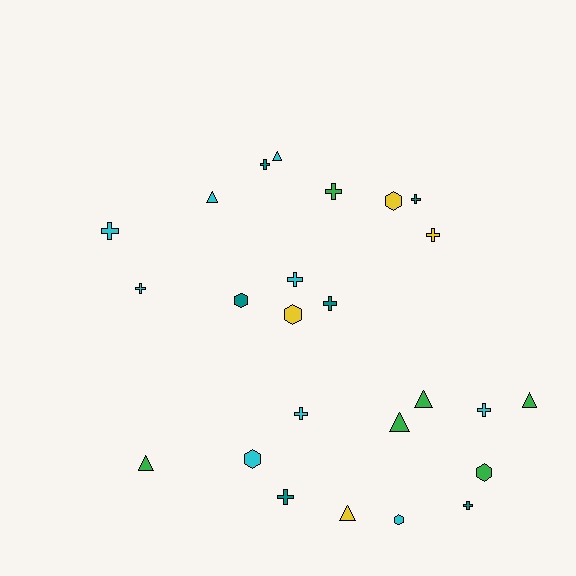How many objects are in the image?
There are 25 objects.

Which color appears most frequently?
Cyan, with 9 objects.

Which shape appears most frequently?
Cross, with 12 objects.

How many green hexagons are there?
There is 1 green hexagon.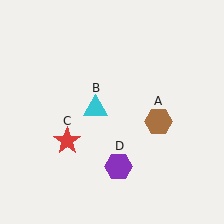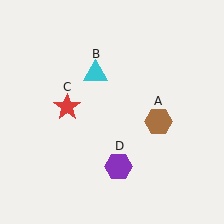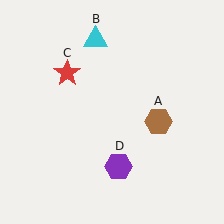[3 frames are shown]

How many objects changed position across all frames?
2 objects changed position: cyan triangle (object B), red star (object C).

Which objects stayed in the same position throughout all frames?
Brown hexagon (object A) and purple hexagon (object D) remained stationary.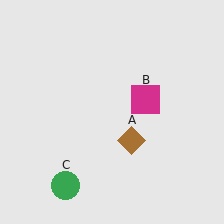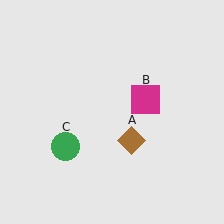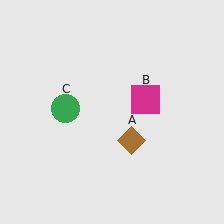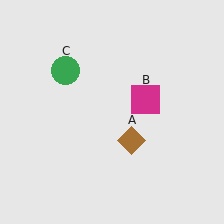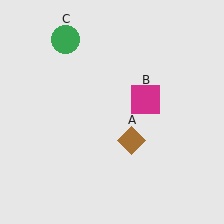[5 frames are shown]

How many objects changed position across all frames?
1 object changed position: green circle (object C).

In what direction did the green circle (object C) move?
The green circle (object C) moved up.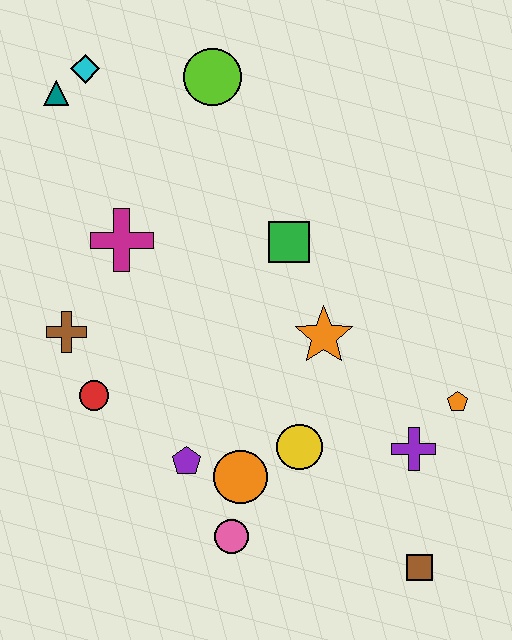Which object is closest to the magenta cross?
The brown cross is closest to the magenta cross.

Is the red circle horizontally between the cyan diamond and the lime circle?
Yes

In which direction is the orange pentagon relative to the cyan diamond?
The orange pentagon is to the right of the cyan diamond.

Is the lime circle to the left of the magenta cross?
No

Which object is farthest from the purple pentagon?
The cyan diamond is farthest from the purple pentagon.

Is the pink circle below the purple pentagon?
Yes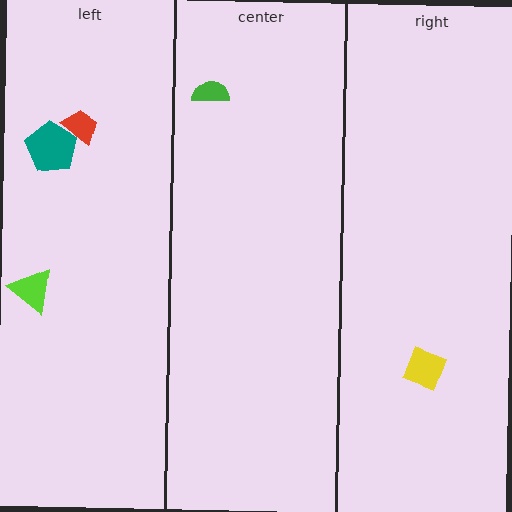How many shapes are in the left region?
3.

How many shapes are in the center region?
1.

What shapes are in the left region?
The lime triangle, the red trapezoid, the teal pentagon.